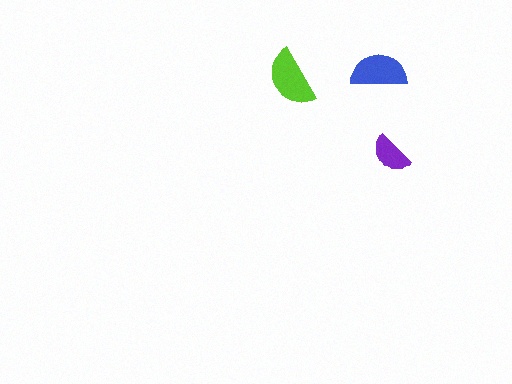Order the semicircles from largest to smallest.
the lime one, the blue one, the purple one.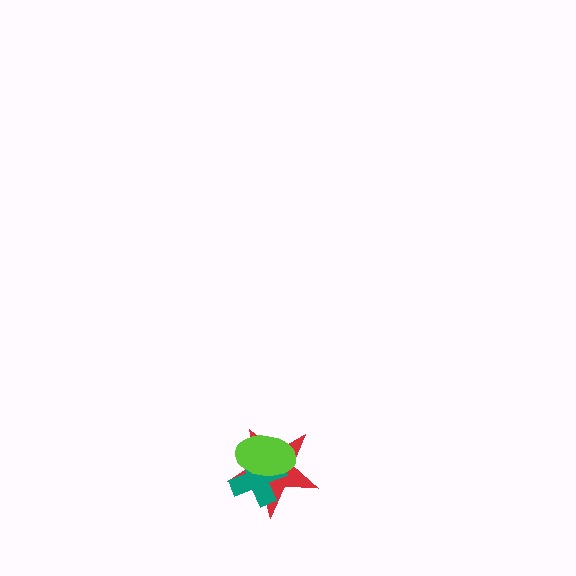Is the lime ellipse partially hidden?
No, no other shape covers it.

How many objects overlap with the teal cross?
2 objects overlap with the teal cross.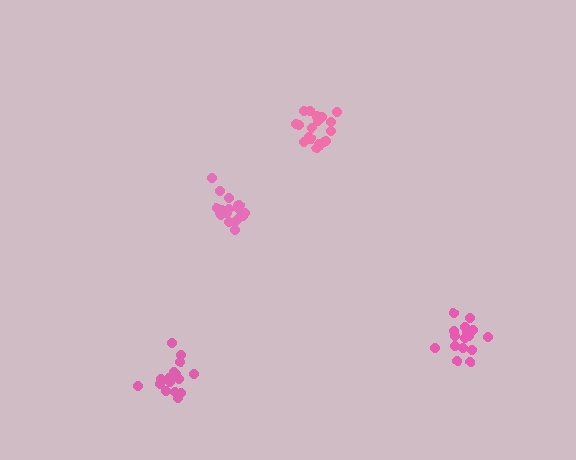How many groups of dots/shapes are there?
There are 4 groups.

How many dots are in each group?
Group 1: 20 dots, Group 2: 16 dots, Group 3: 20 dots, Group 4: 16 dots (72 total).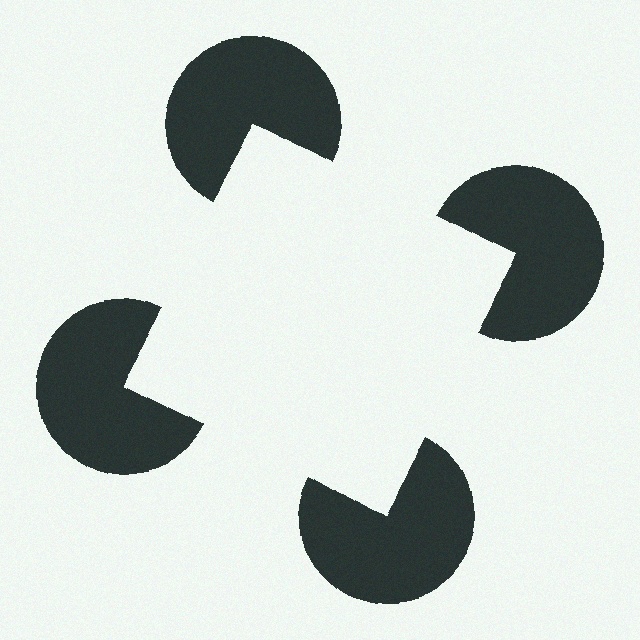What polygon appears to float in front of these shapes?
An illusory square — its edges are inferred from the aligned wedge cuts in the pac-man discs, not physically drawn.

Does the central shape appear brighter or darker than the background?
It typically appears slightly brighter than the background, even though no actual brightness change is drawn.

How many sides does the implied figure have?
4 sides.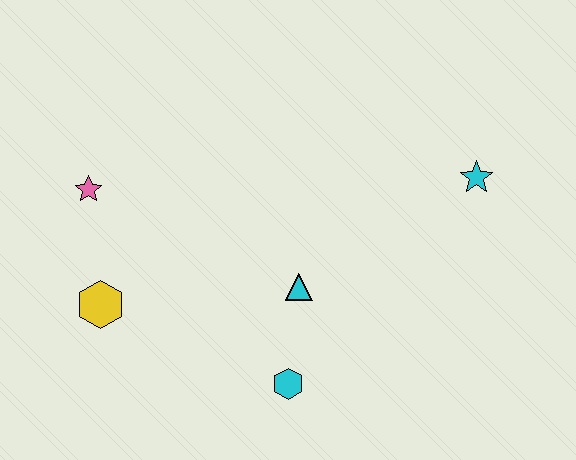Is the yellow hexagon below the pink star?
Yes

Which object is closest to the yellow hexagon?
The pink star is closest to the yellow hexagon.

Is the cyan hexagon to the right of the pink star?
Yes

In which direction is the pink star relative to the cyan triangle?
The pink star is to the left of the cyan triangle.